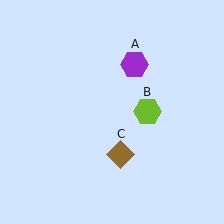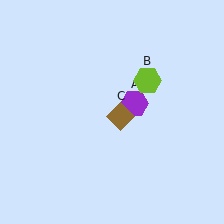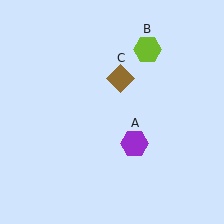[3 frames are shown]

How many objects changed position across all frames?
3 objects changed position: purple hexagon (object A), lime hexagon (object B), brown diamond (object C).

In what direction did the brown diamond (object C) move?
The brown diamond (object C) moved up.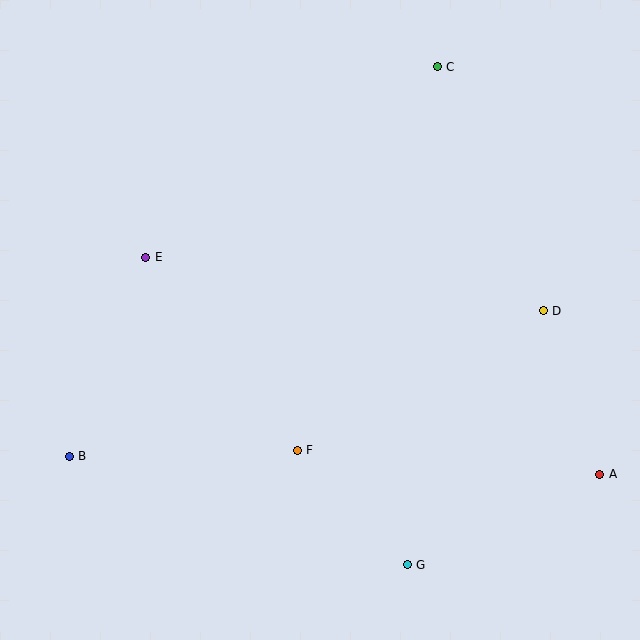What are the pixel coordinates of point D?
Point D is at (543, 311).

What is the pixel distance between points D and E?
The distance between D and E is 401 pixels.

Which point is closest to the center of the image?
Point F at (297, 450) is closest to the center.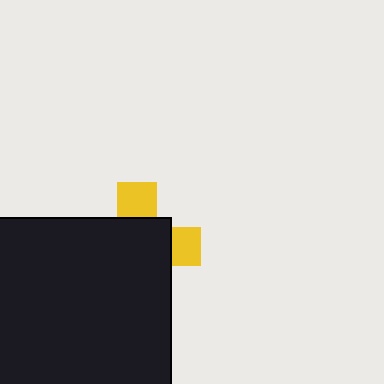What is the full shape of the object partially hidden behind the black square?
The partially hidden object is a yellow cross.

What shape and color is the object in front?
The object in front is a black square.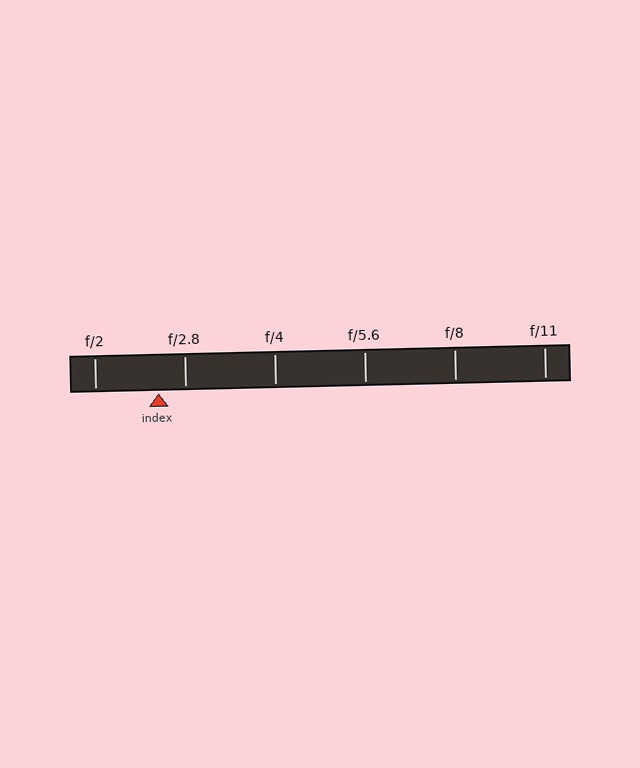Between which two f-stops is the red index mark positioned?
The index mark is between f/2 and f/2.8.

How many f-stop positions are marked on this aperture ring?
There are 6 f-stop positions marked.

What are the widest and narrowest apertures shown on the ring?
The widest aperture shown is f/2 and the narrowest is f/11.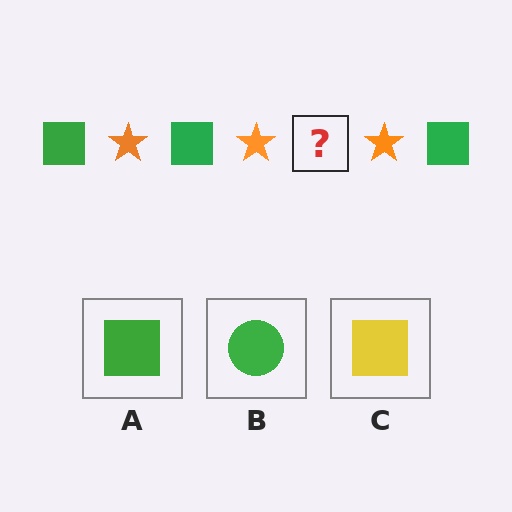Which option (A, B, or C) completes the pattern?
A.